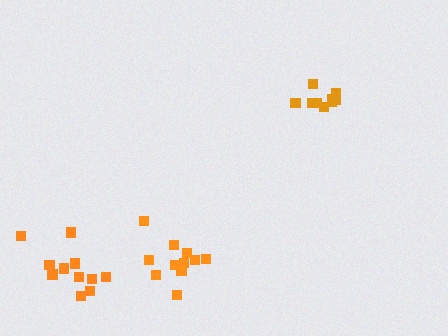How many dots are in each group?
Group 1: 11 dots, Group 2: 9 dots, Group 3: 11 dots (31 total).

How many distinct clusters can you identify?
There are 3 distinct clusters.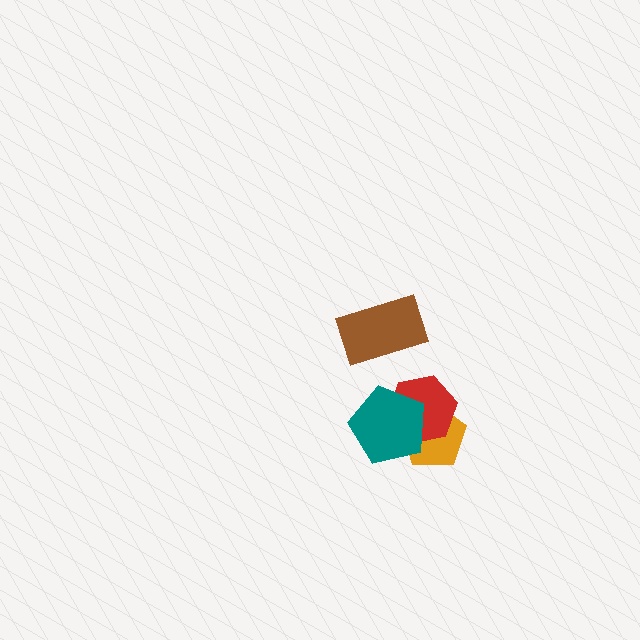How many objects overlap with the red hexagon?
2 objects overlap with the red hexagon.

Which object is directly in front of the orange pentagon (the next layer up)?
The red hexagon is directly in front of the orange pentagon.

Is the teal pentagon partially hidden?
No, no other shape covers it.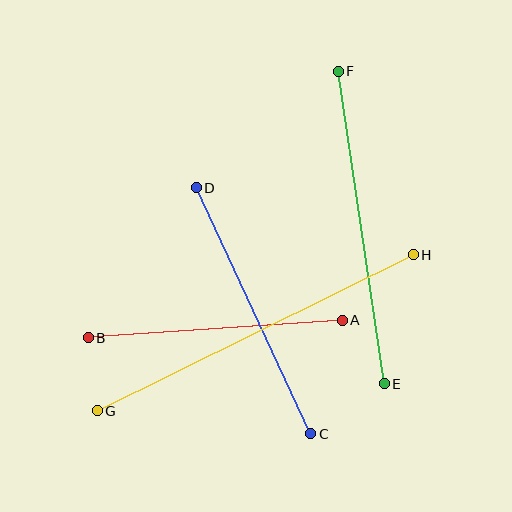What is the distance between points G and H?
The distance is approximately 352 pixels.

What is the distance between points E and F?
The distance is approximately 316 pixels.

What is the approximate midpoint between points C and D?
The midpoint is at approximately (253, 311) pixels.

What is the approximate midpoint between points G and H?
The midpoint is at approximately (255, 333) pixels.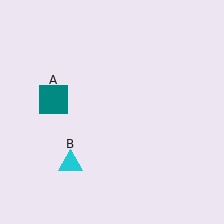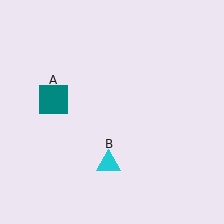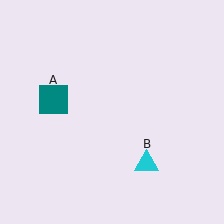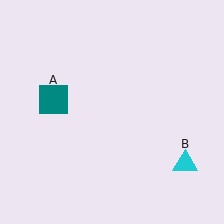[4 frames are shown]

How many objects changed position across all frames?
1 object changed position: cyan triangle (object B).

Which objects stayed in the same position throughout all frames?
Teal square (object A) remained stationary.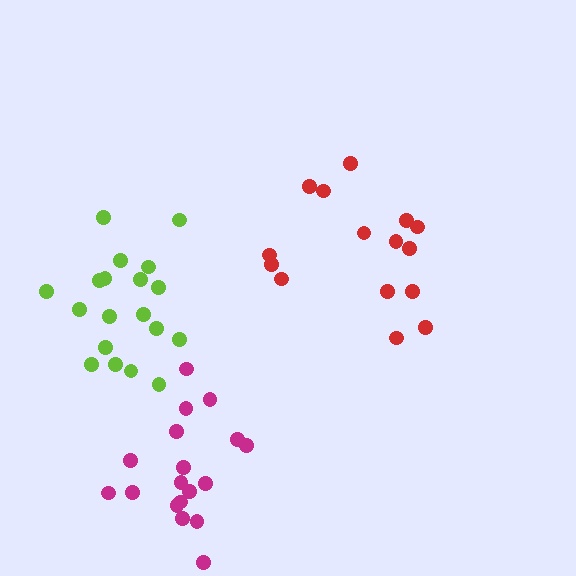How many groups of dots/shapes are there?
There are 3 groups.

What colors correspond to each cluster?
The clusters are colored: red, magenta, lime.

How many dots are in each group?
Group 1: 15 dots, Group 2: 18 dots, Group 3: 19 dots (52 total).